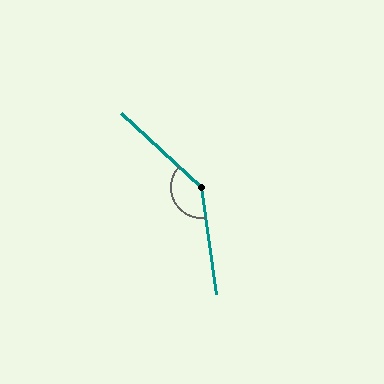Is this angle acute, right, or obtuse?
It is obtuse.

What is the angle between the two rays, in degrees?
Approximately 140 degrees.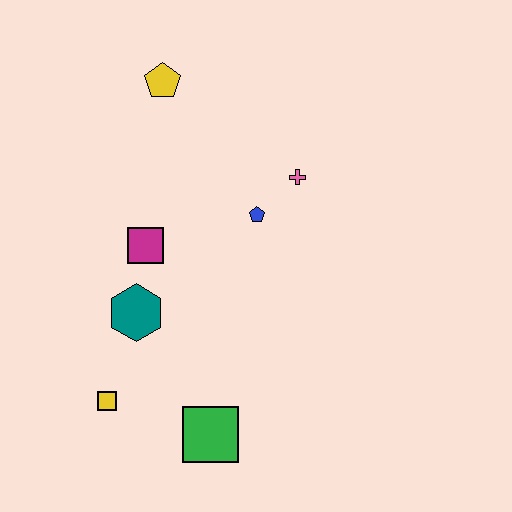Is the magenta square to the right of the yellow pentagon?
No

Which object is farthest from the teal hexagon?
The yellow pentagon is farthest from the teal hexagon.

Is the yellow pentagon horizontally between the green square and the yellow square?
Yes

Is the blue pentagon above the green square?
Yes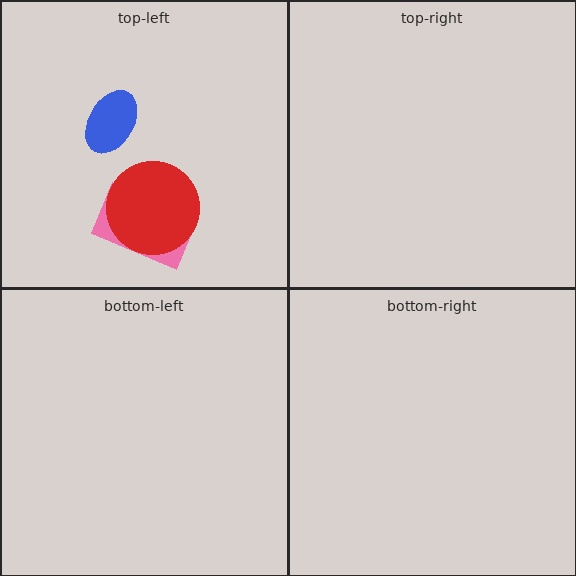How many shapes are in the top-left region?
3.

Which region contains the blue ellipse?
The top-left region.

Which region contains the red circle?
The top-left region.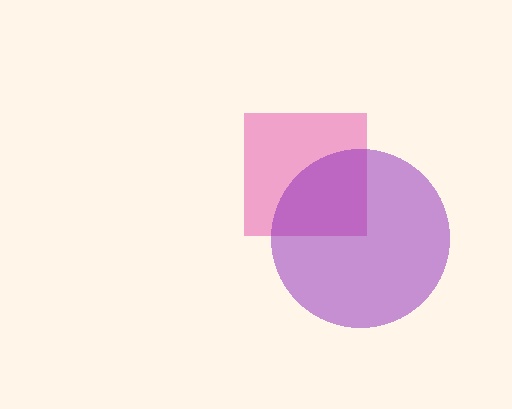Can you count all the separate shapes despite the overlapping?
Yes, there are 2 separate shapes.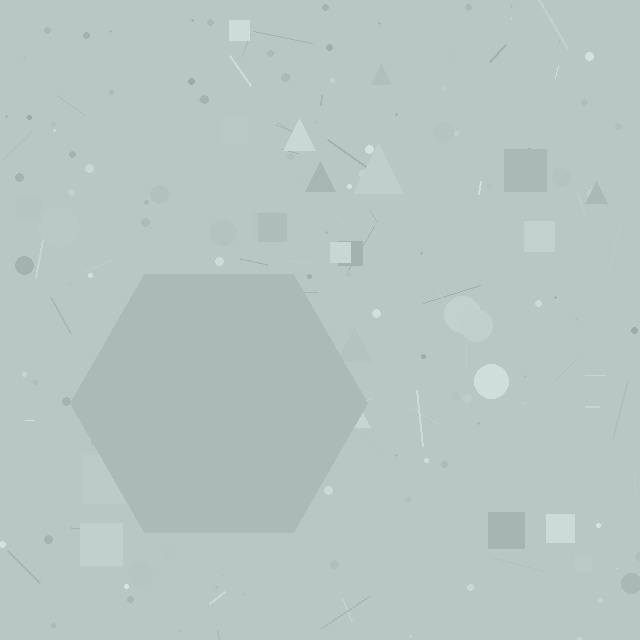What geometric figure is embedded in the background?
A hexagon is embedded in the background.